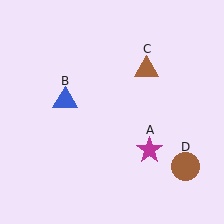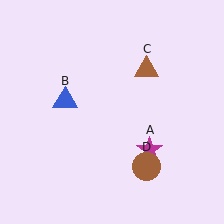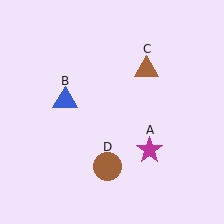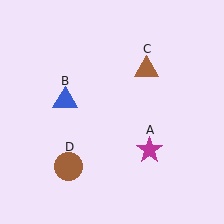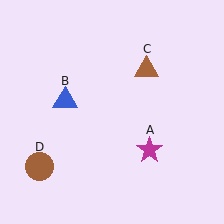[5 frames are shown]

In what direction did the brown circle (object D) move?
The brown circle (object D) moved left.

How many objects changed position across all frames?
1 object changed position: brown circle (object D).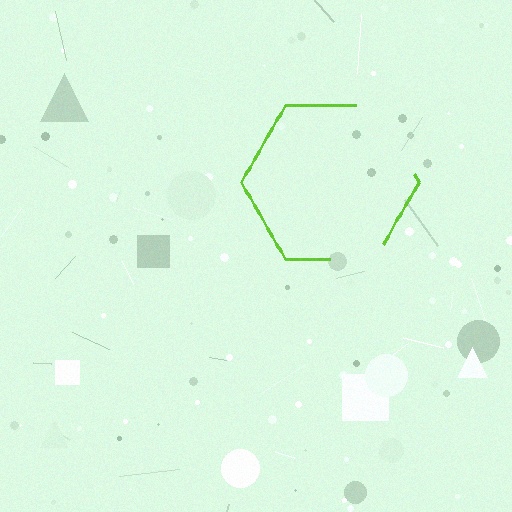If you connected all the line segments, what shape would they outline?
They would outline a hexagon.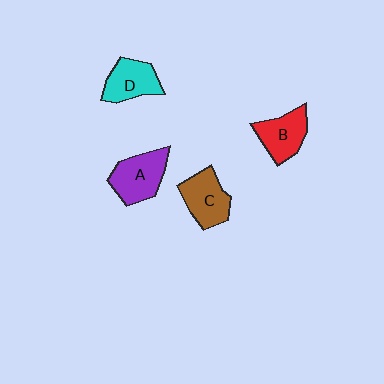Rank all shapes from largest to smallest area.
From largest to smallest: A (purple), C (brown), B (red), D (cyan).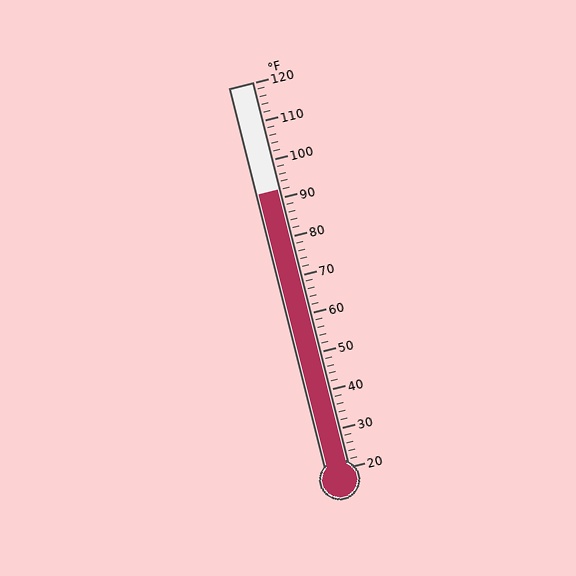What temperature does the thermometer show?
The thermometer shows approximately 92°F.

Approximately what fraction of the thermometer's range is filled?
The thermometer is filled to approximately 70% of its range.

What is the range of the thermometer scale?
The thermometer scale ranges from 20°F to 120°F.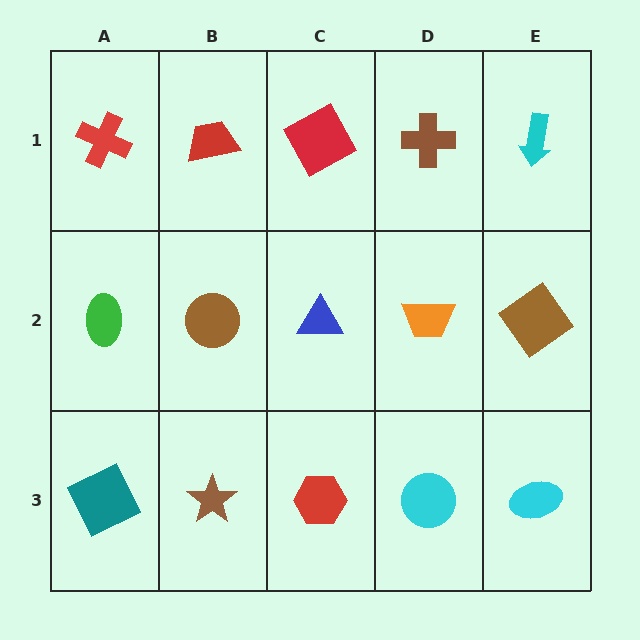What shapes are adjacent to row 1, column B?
A brown circle (row 2, column B), a red cross (row 1, column A), a red square (row 1, column C).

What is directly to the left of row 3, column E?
A cyan circle.